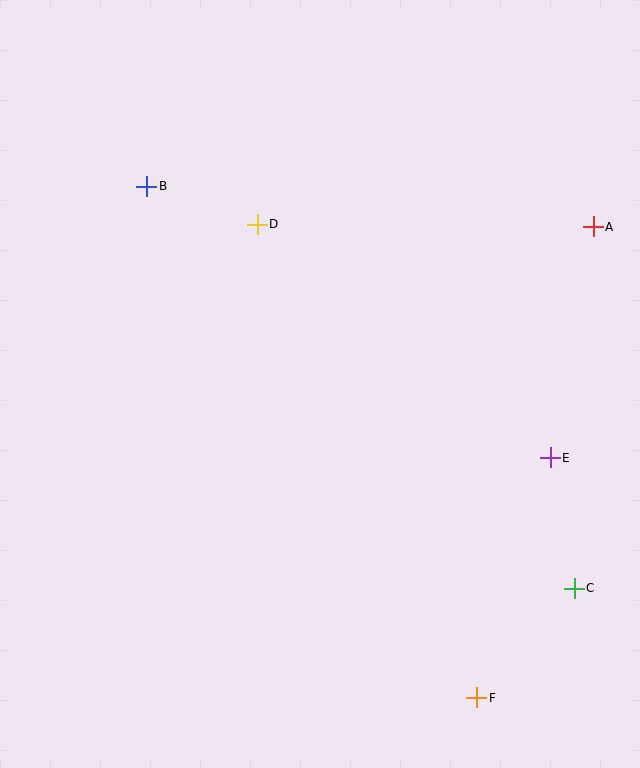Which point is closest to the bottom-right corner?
Point F is closest to the bottom-right corner.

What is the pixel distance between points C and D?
The distance between C and D is 483 pixels.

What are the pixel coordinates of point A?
Point A is at (593, 227).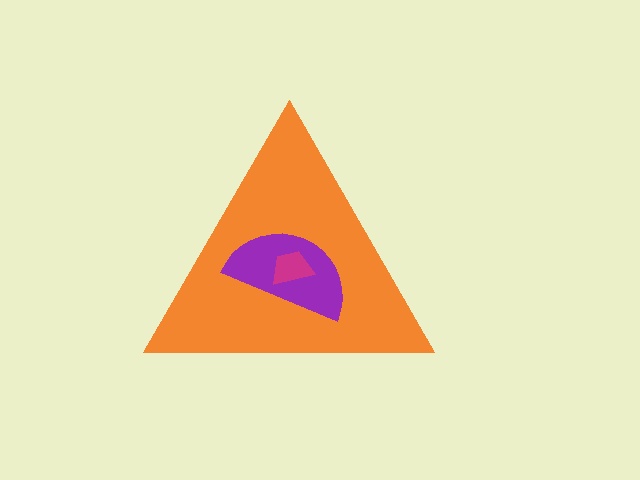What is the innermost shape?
The magenta trapezoid.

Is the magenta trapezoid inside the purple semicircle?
Yes.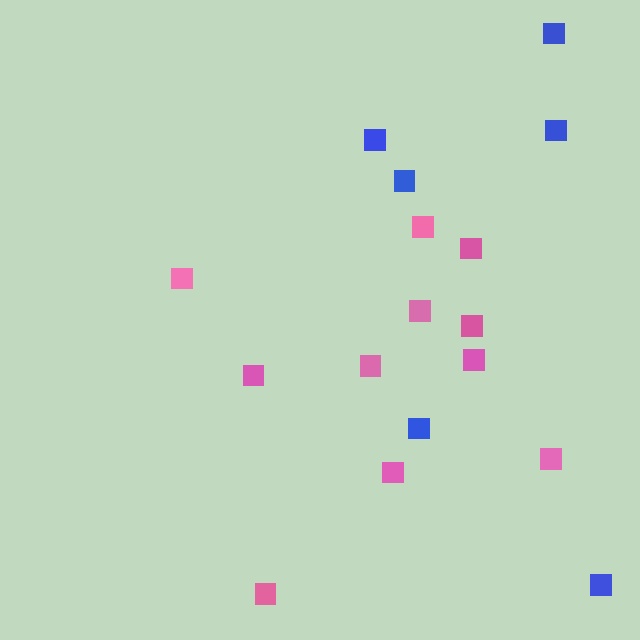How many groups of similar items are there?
There are 2 groups: one group of pink squares (11) and one group of blue squares (6).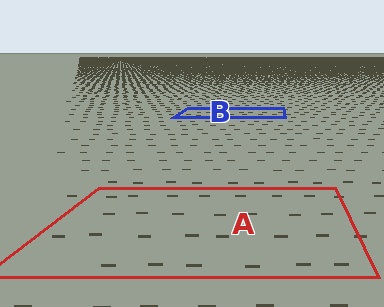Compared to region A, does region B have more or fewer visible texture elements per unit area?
Region B has more texture elements per unit area — they are packed more densely because it is farther away.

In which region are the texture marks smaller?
The texture marks are smaller in region B, because it is farther away.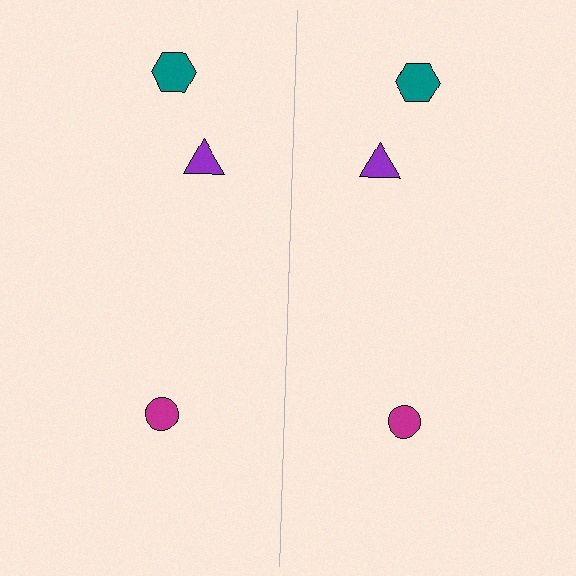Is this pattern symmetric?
Yes, this pattern has bilateral (reflection) symmetry.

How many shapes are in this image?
There are 6 shapes in this image.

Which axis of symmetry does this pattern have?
The pattern has a vertical axis of symmetry running through the center of the image.